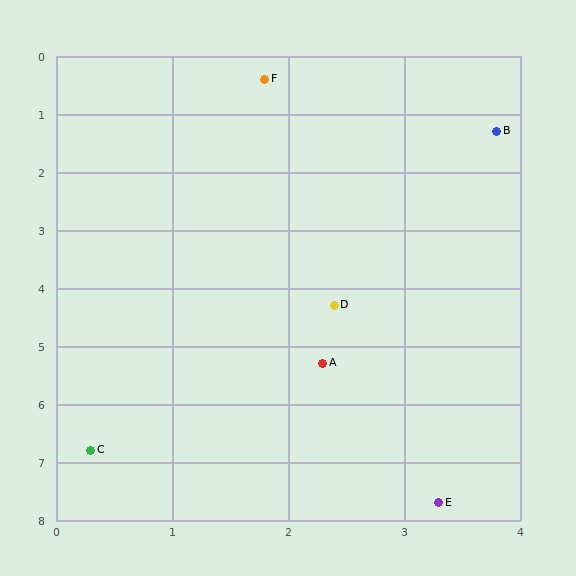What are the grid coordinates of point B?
Point B is at approximately (3.8, 1.3).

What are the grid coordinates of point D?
Point D is at approximately (2.4, 4.3).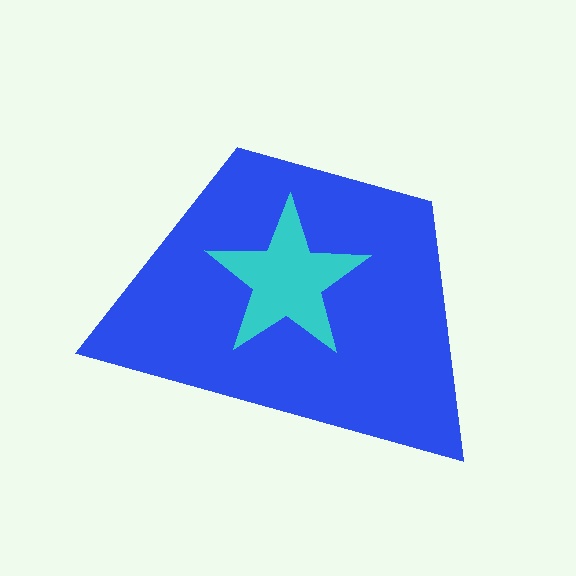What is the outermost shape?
The blue trapezoid.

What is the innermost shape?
The cyan star.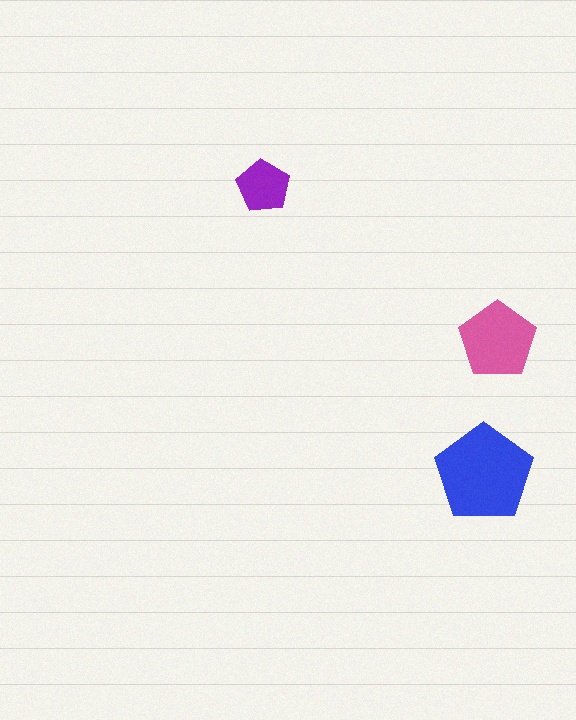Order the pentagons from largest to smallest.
the blue one, the pink one, the purple one.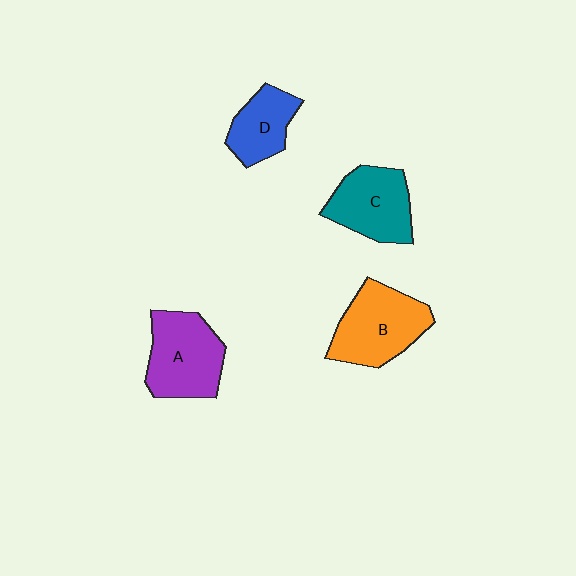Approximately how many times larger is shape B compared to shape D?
Approximately 1.5 times.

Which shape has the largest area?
Shape B (orange).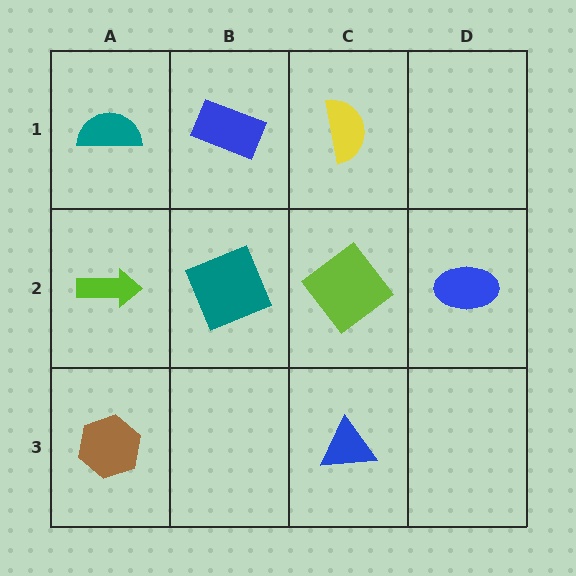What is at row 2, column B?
A teal square.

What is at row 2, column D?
A blue ellipse.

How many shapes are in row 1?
3 shapes.